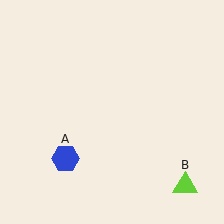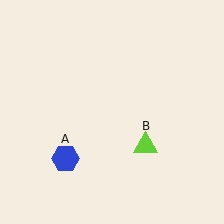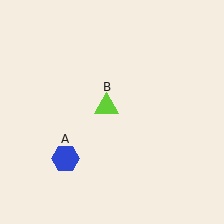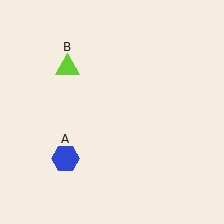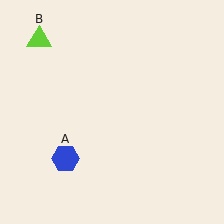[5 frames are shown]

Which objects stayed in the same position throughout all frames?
Blue hexagon (object A) remained stationary.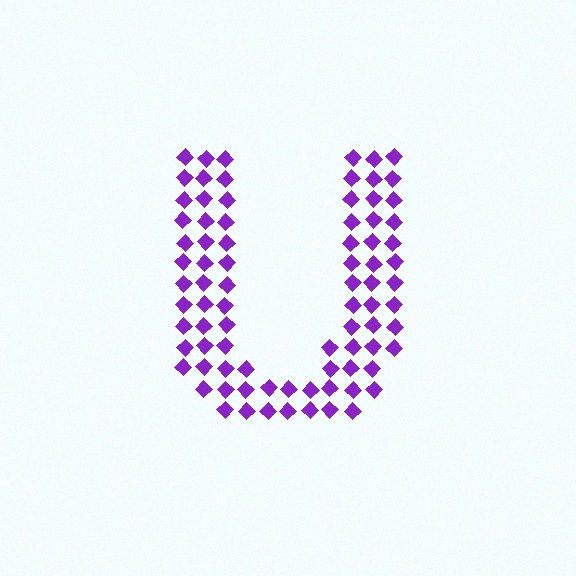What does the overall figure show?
The overall figure shows the letter U.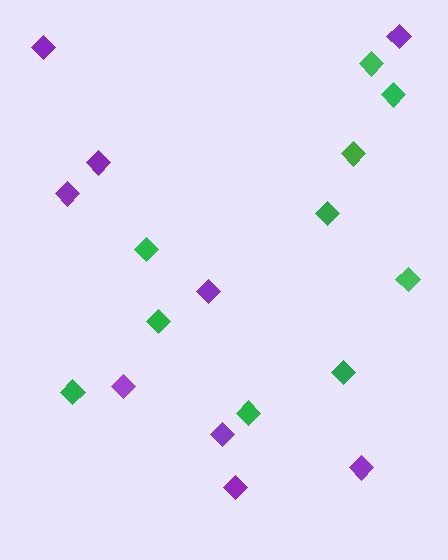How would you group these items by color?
There are 2 groups: one group of purple diamonds (9) and one group of green diamonds (10).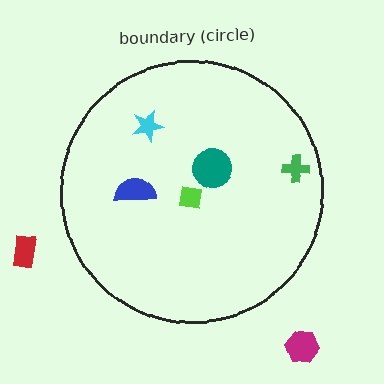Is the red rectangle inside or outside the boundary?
Outside.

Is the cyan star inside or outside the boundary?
Inside.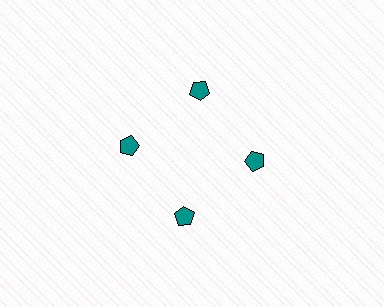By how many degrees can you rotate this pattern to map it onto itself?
The pattern maps onto itself every 90 degrees of rotation.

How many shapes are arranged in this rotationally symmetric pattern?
There are 4 shapes, arranged in 4 groups of 1.